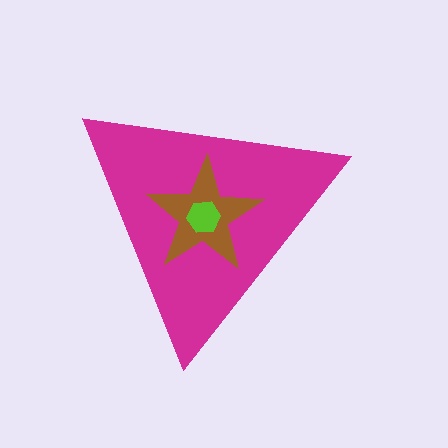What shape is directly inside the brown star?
The lime hexagon.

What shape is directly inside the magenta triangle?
The brown star.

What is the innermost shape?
The lime hexagon.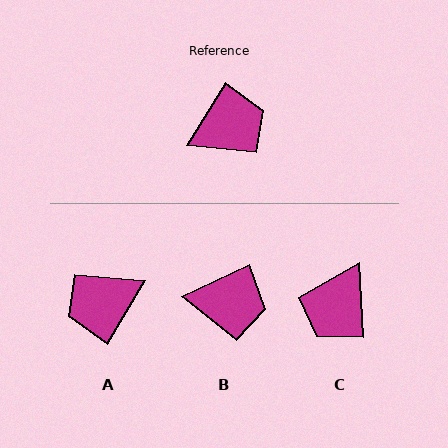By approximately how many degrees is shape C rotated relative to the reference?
Approximately 145 degrees clockwise.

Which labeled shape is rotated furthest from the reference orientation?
A, about 179 degrees away.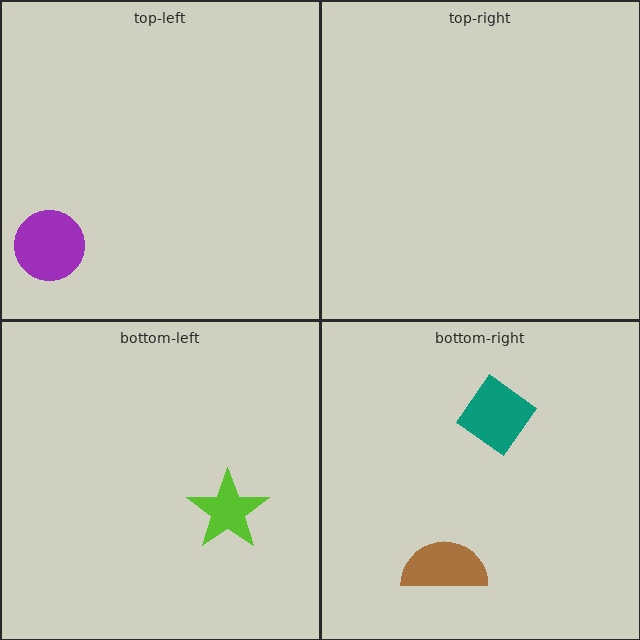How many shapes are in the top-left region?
1.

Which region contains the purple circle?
The top-left region.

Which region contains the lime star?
The bottom-left region.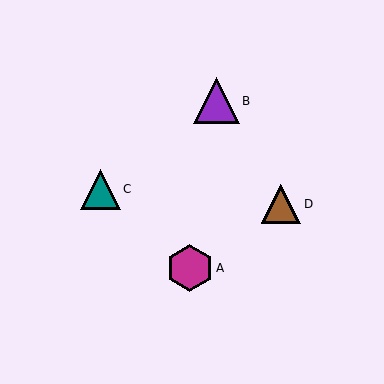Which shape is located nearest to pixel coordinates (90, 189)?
The teal triangle (labeled C) at (100, 189) is nearest to that location.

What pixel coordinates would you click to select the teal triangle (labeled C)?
Click at (100, 189) to select the teal triangle C.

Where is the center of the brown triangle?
The center of the brown triangle is at (281, 204).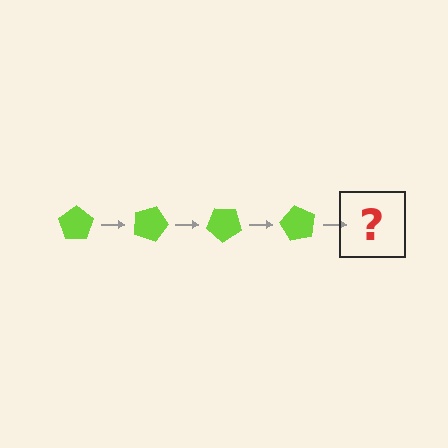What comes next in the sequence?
The next element should be a lime pentagon rotated 80 degrees.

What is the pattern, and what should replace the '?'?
The pattern is that the pentagon rotates 20 degrees each step. The '?' should be a lime pentagon rotated 80 degrees.